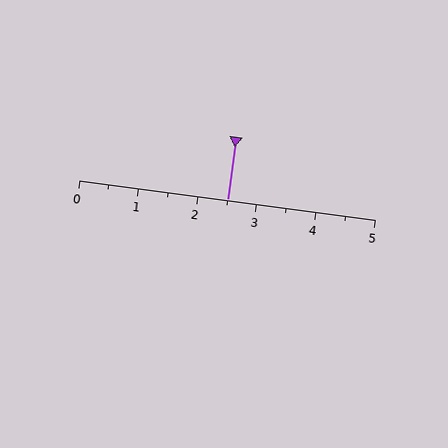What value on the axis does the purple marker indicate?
The marker indicates approximately 2.5.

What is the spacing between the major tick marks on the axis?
The major ticks are spaced 1 apart.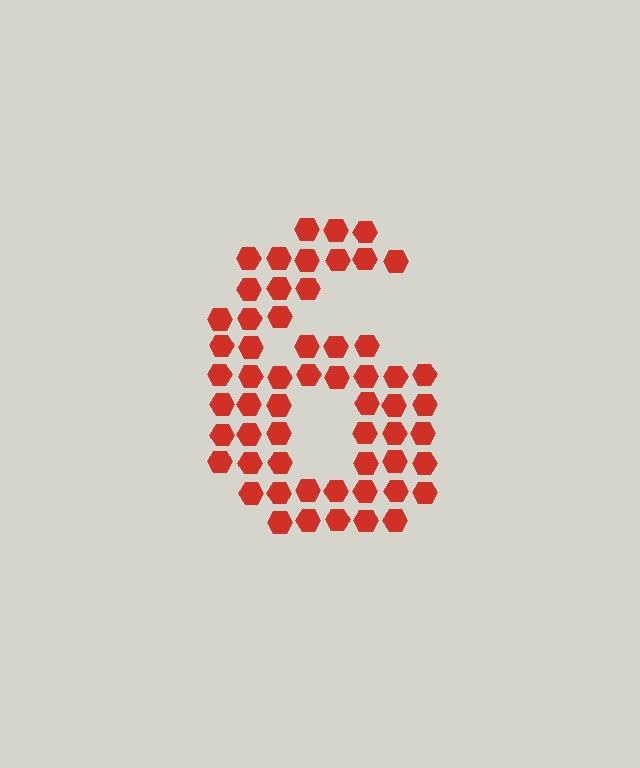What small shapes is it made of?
It is made of small hexagons.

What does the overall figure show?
The overall figure shows the digit 6.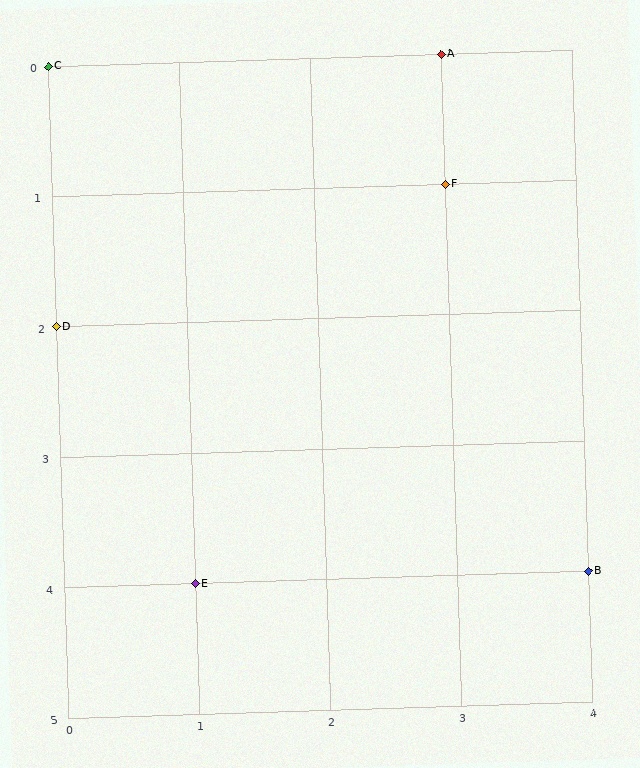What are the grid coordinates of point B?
Point B is at grid coordinates (4, 4).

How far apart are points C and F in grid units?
Points C and F are 3 columns and 1 row apart (about 3.2 grid units diagonally).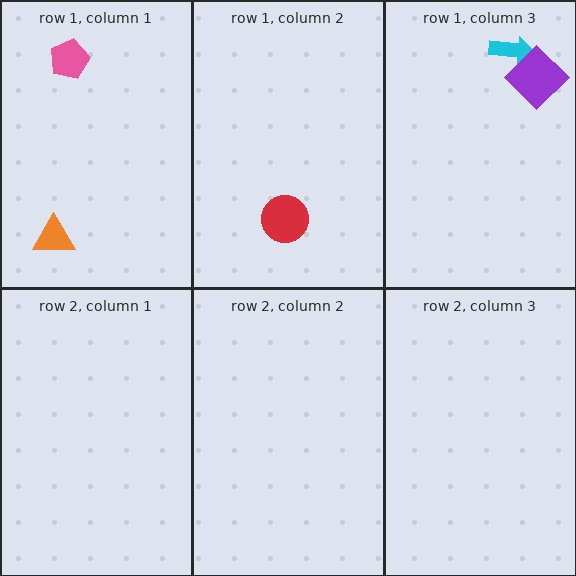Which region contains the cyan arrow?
The row 1, column 3 region.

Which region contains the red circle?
The row 1, column 2 region.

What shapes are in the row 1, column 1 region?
The pink pentagon, the orange triangle.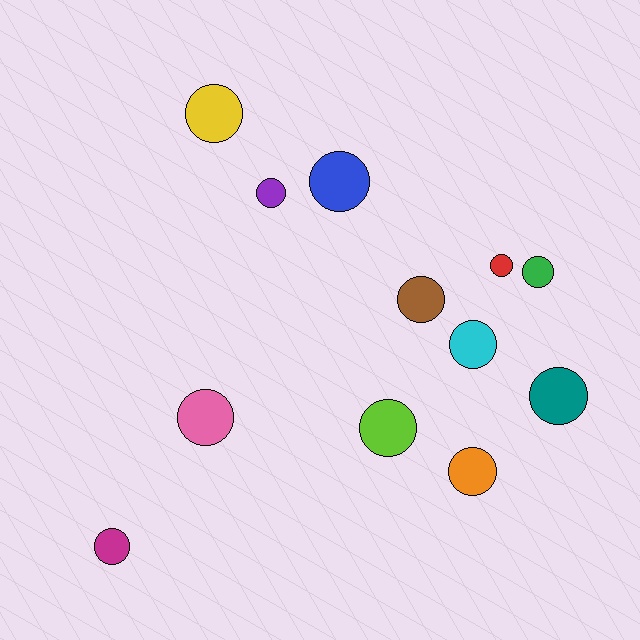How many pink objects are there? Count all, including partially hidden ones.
There is 1 pink object.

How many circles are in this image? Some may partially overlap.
There are 12 circles.